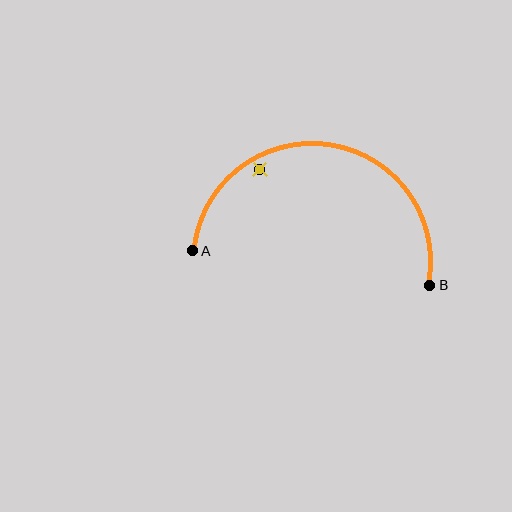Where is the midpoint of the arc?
The arc midpoint is the point on the curve farthest from the straight line joining A and B. It sits above that line.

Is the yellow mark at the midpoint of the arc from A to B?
No — the yellow mark does not lie on the arc at all. It sits slightly inside the curve.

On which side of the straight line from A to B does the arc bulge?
The arc bulges above the straight line connecting A and B.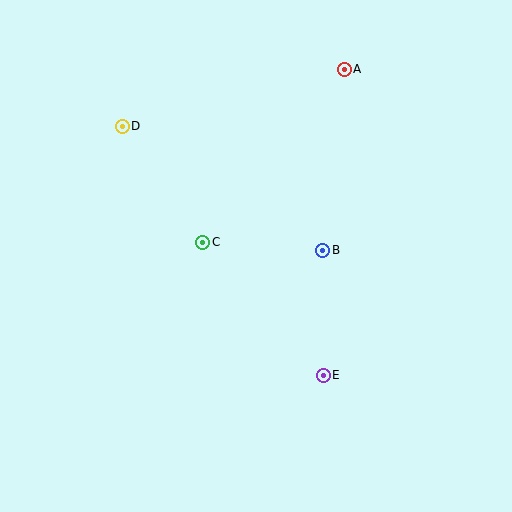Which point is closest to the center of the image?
Point C at (203, 242) is closest to the center.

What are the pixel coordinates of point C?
Point C is at (203, 242).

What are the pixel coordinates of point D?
Point D is at (122, 126).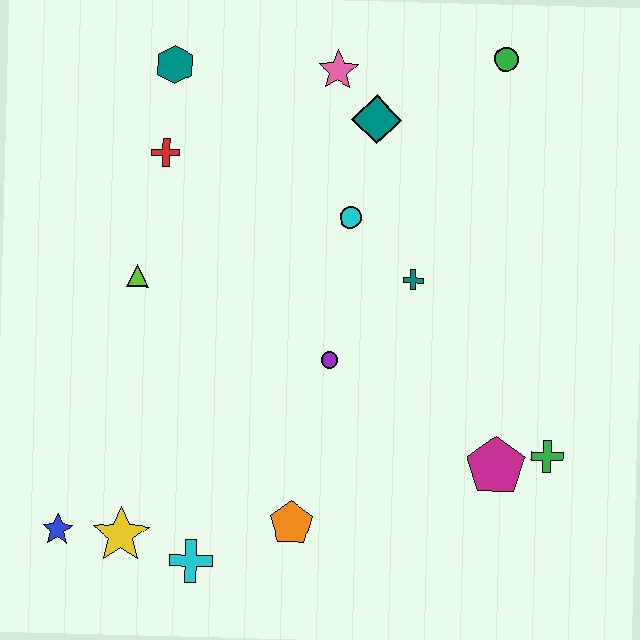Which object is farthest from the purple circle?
The green circle is farthest from the purple circle.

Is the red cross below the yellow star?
No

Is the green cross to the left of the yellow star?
No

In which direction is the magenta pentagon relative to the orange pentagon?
The magenta pentagon is to the right of the orange pentagon.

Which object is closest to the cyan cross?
The yellow star is closest to the cyan cross.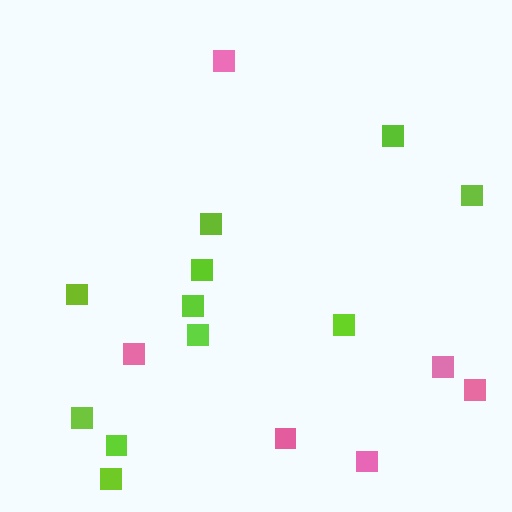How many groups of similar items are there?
There are 2 groups: one group of lime squares (11) and one group of pink squares (6).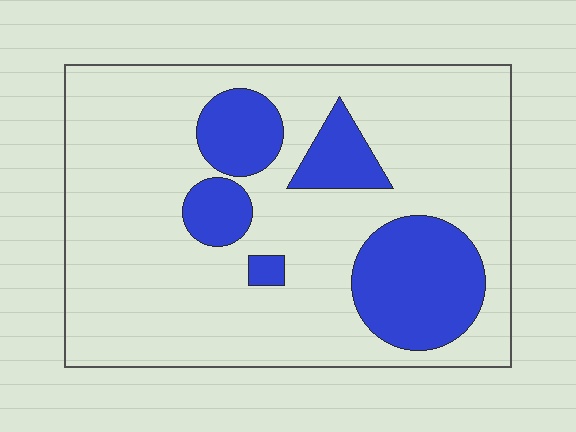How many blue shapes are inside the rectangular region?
5.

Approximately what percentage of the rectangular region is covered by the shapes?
Approximately 25%.